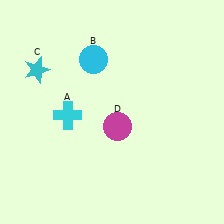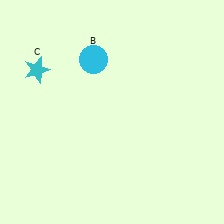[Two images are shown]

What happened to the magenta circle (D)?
The magenta circle (D) was removed in Image 2. It was in the bottom-right area of Image 1.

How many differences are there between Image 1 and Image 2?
There are 2 differences between the two images.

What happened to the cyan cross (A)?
The cyan cross (A) was removed in Image 2. It was in the bottom-left area of Image 1.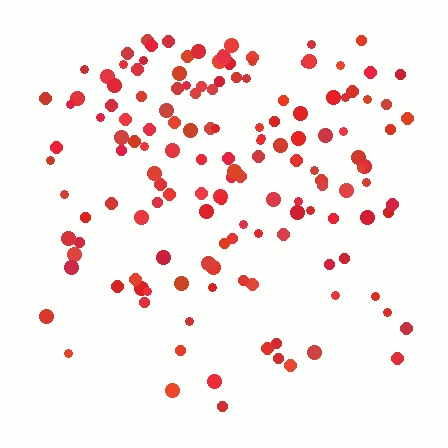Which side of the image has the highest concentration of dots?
The top.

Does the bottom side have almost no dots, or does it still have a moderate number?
Still a moderate number, just noticeably fewer than the top.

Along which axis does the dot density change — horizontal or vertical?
Vertical.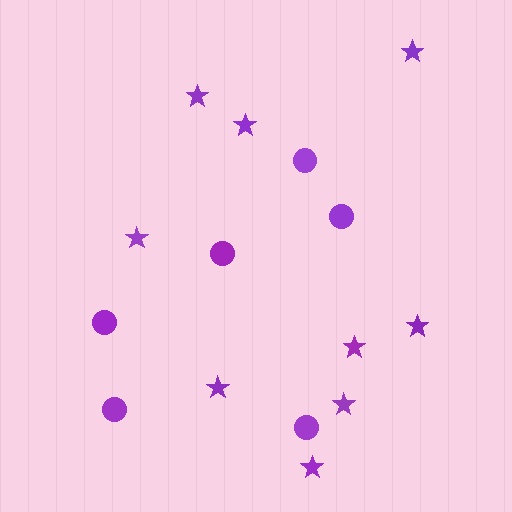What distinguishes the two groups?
There are 2 groups: one group of circles (6) and one group of stars (9).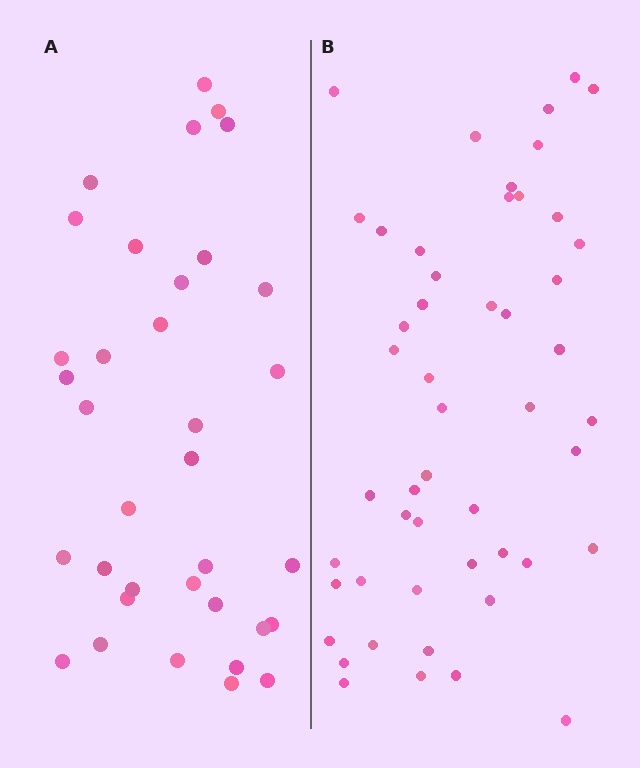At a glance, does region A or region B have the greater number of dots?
Region B (the right region) has more dots.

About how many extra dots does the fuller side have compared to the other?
Region B has approximately 15 more dots than region A.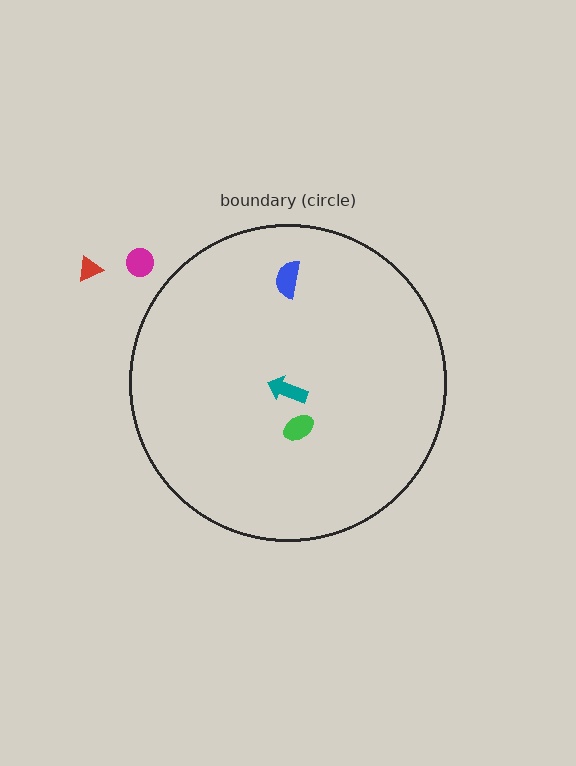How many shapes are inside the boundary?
3 inside, 2 outside.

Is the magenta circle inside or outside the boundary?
Outside.